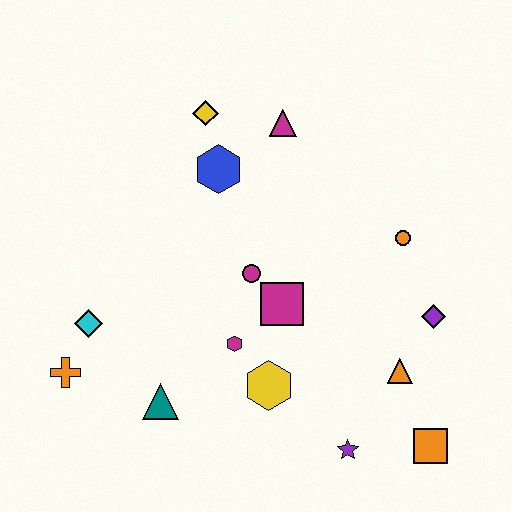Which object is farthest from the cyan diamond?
The orange square is farthest from the cyan diamond.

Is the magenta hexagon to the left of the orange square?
Yes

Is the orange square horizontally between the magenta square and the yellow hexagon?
No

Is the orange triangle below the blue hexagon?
Yes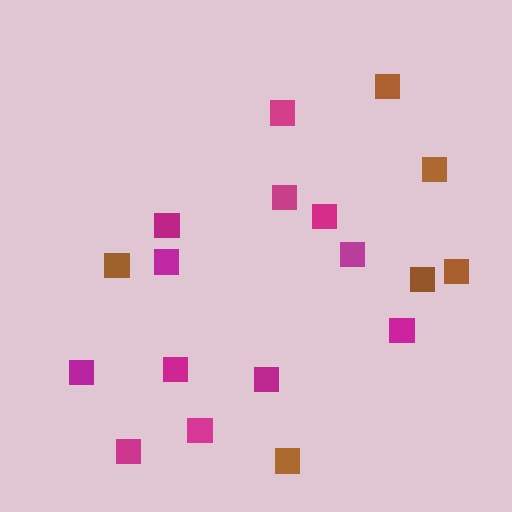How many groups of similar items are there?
There are 2 groups: one group of magenta squares (12) and one group of brown squares (6).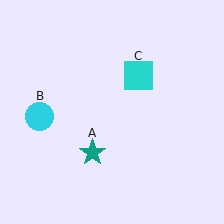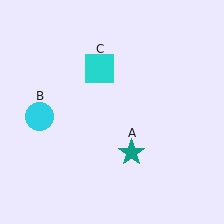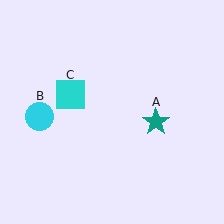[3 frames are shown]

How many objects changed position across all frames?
2 objects changed position: teal star (object A), cyan square (object C).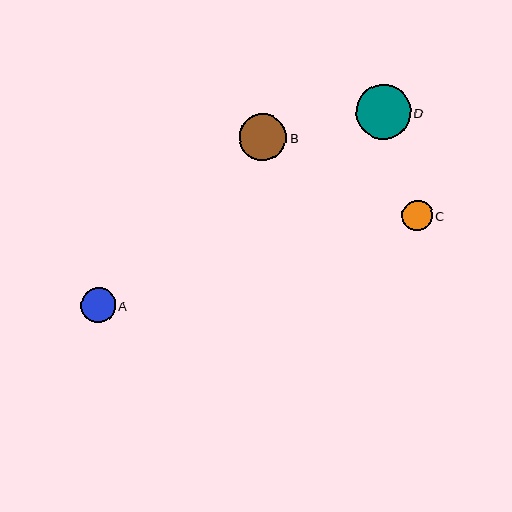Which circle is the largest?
Circle D is the largest with a size of approximately 54 pixels.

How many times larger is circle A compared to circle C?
Circle A is approximately 1.1 times the size of circle C.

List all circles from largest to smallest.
From largest to smallest: D, B, A, C.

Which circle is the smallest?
Circle C is the smallest with a size of approximately 31 pixels.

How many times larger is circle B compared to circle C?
Circle B is approximately 1.5 times the size of circle C.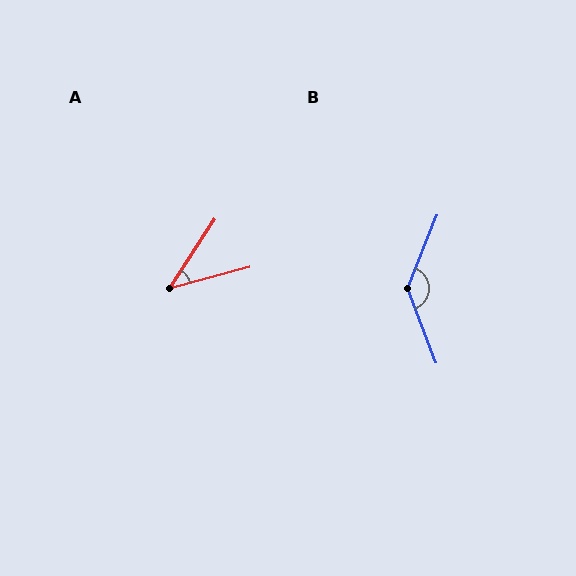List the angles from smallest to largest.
A (42°), B (137°).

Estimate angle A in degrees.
Approximately 42 degrees.